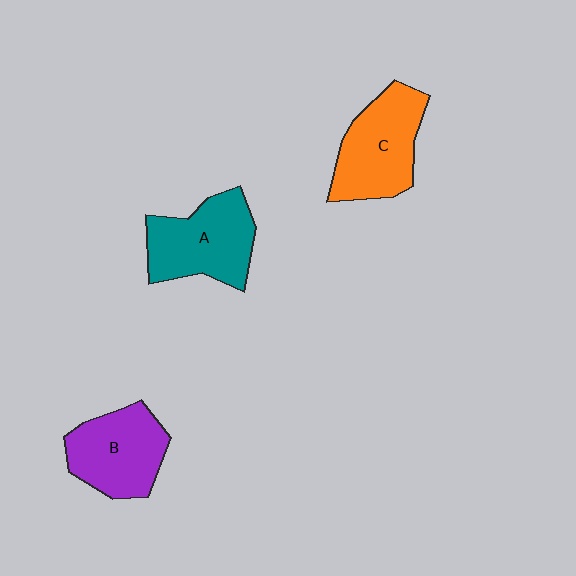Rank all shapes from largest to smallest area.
From largest to smallest: C (orange), A (teal), B (purple).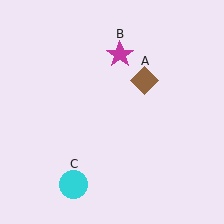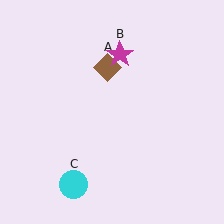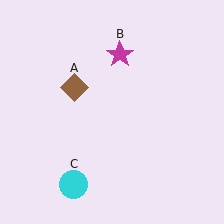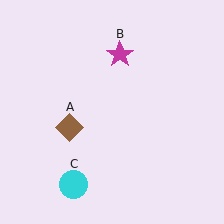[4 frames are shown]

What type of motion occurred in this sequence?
The brown diamond (object A) rotated counterclockwise around the center of the scene.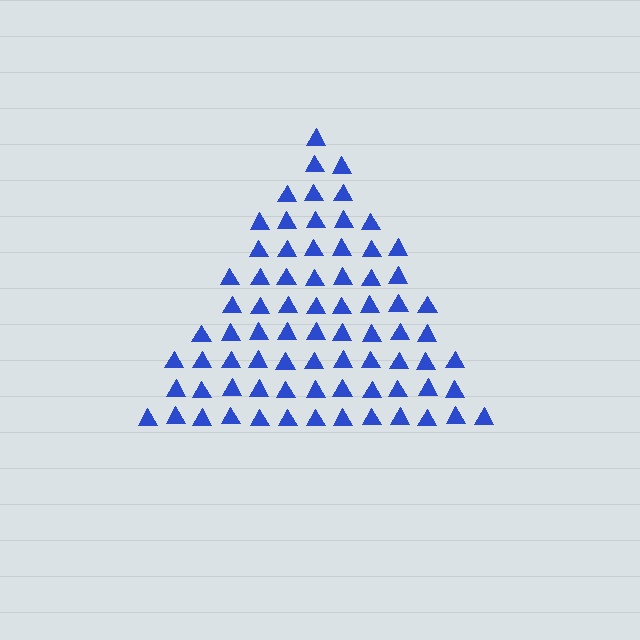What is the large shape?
The large shape is a triangle.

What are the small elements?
The small elements are triangles.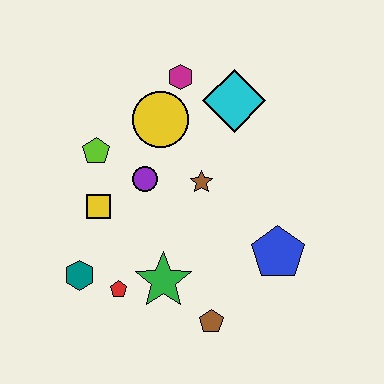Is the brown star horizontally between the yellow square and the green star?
No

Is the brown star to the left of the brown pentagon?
Yes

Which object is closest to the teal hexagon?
The red pentagon is closest to the teal hexagon.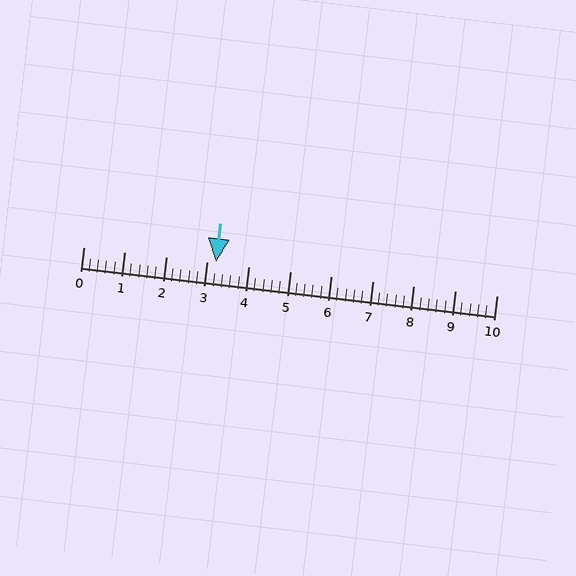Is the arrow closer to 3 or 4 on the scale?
The arrow is closer to 3.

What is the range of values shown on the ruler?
The ruler shows values from 0 to 10.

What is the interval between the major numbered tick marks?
The major tick marks are spaced 1 units apart.